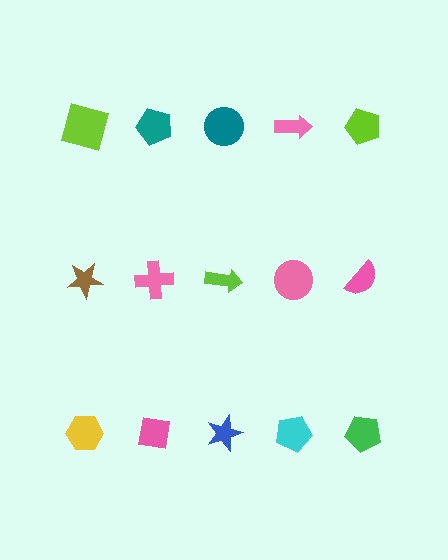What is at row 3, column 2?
A pink square.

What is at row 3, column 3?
A blue star.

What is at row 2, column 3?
A lime arrow.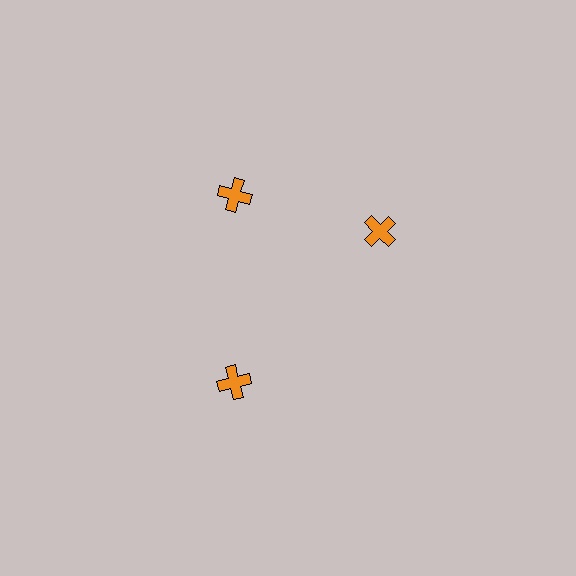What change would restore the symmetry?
The symmetry would be restored by rotating it back into even spacing with its neighbors so that all 3 crosses sit at equal angles and equal distance from the center.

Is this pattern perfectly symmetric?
No. The 3 orange crosses are arranged in a ring, but one element near the 3 o'clock position is rotated out of alignment along the ring, breaking the 3-fold rotational symmetry.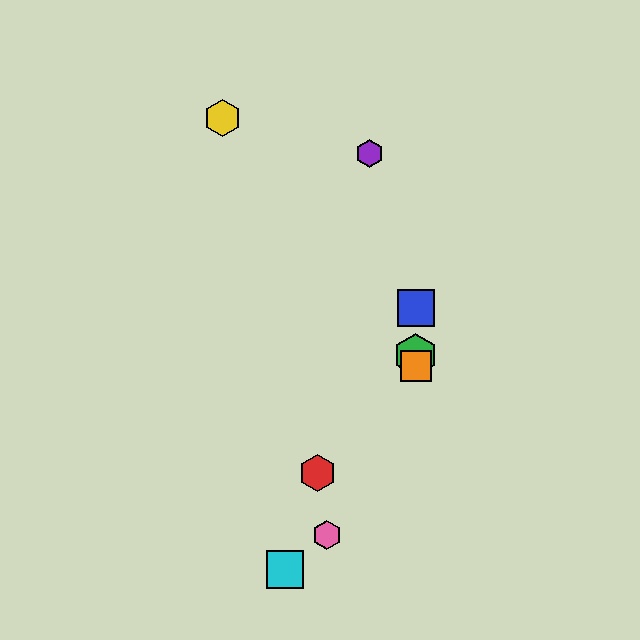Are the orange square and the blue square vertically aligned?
Yes, both are at x≈416.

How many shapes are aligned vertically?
3 shapes (the blue square, the green hexagon, the orange square) are aligned vertically.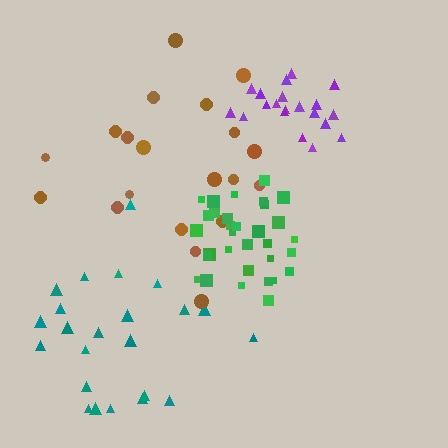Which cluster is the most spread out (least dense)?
Brown.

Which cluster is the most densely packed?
Green.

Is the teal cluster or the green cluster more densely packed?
Green.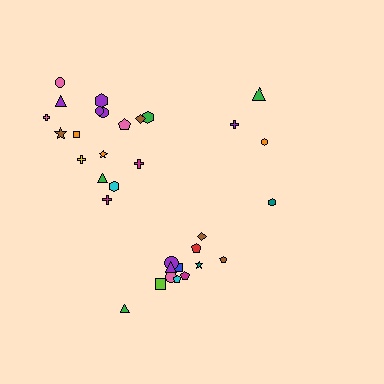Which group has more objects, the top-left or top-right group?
The top-left group.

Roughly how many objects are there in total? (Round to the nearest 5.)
Roughly 35 objects in total.